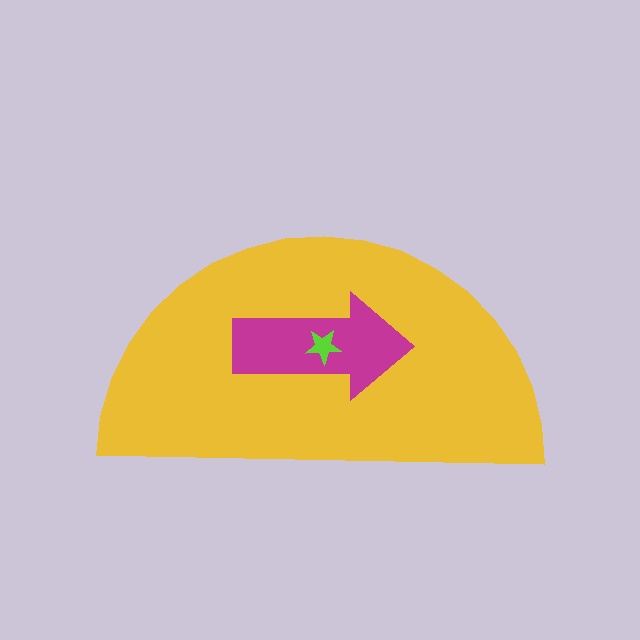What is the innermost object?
The lime star.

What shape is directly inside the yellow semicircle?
The magenta arrow.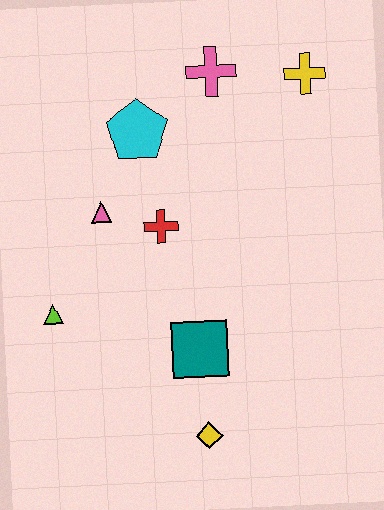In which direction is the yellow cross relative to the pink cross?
The yellow cross is to the right of the pink cross.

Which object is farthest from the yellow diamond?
The yellow cross is farthest from the yellow diamond.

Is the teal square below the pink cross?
Yes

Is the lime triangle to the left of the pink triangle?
Yes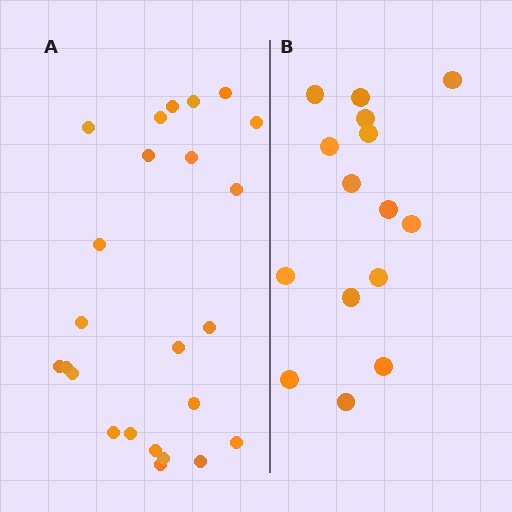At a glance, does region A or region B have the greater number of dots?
Region A (the left region) has more dots.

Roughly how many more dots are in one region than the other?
Region A has roughly 8 or so more dots than region B.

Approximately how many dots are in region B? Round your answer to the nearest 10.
About 20 dots. (The exact count is 15, which rounds to 20.)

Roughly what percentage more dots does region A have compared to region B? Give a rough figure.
About 60% more.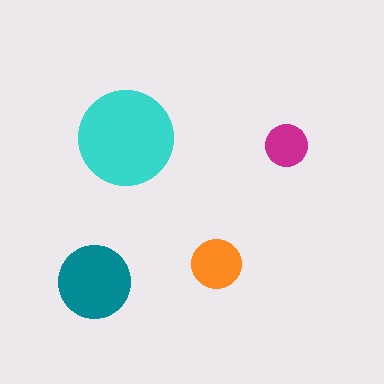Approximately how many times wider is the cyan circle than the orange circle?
About 2 times wider.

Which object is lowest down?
The teal circle is bottommost.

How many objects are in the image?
There are 4 objects in the image.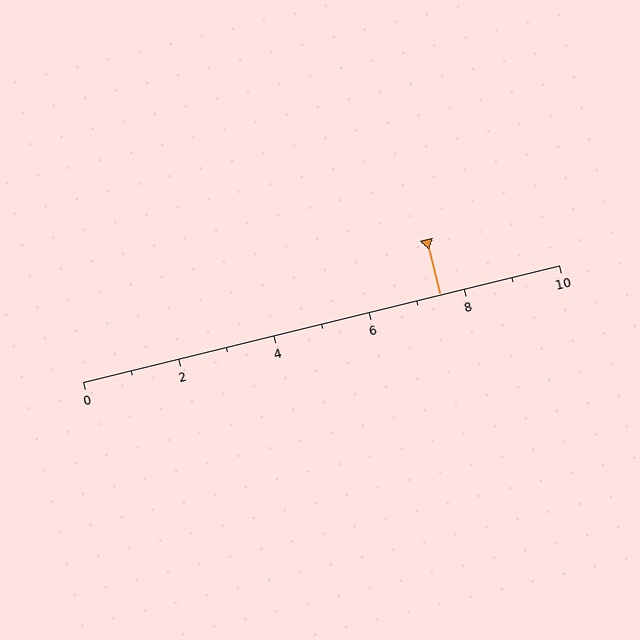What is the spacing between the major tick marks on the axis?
The major ticks are spaced 2 apart.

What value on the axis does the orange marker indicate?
The marker indicates approximately 7.5.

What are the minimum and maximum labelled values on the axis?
The axis runs from 0 to 10.